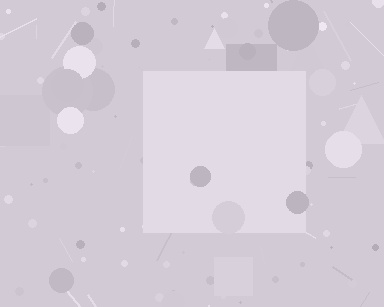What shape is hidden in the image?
A square is hidden in the image.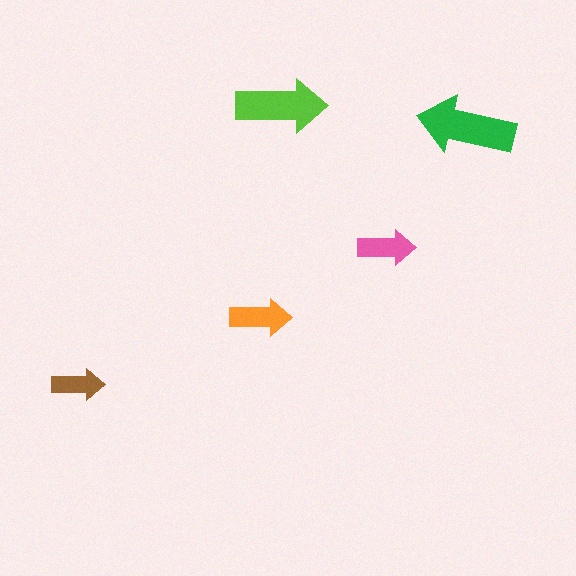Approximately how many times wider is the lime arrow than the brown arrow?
About 1.5 times wider.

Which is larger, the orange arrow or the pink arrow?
The orange one.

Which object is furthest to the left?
The brown arrow is leftmost.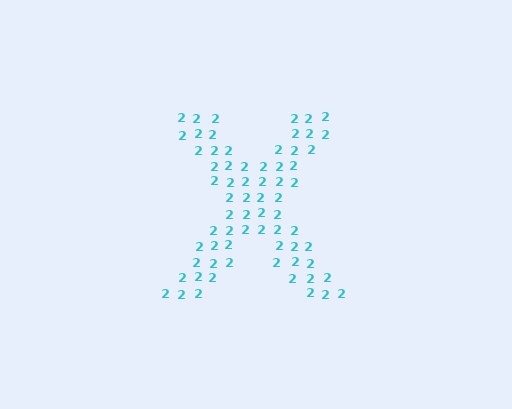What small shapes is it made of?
It is made of small digit 2's.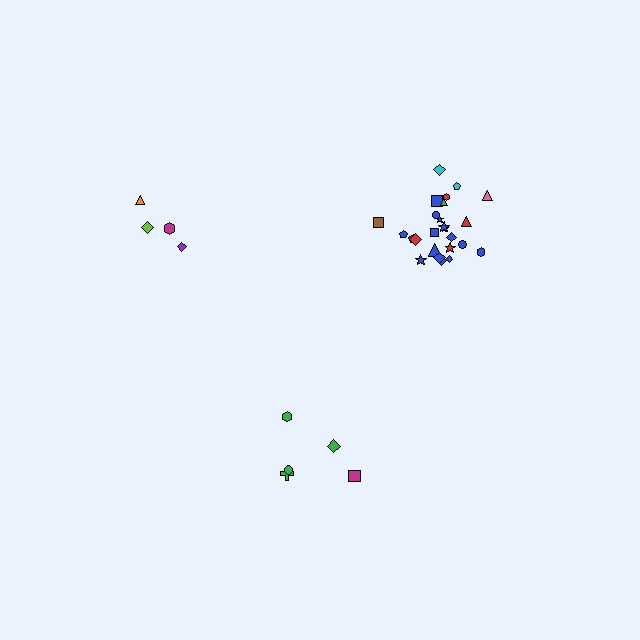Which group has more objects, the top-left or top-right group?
The top-right group.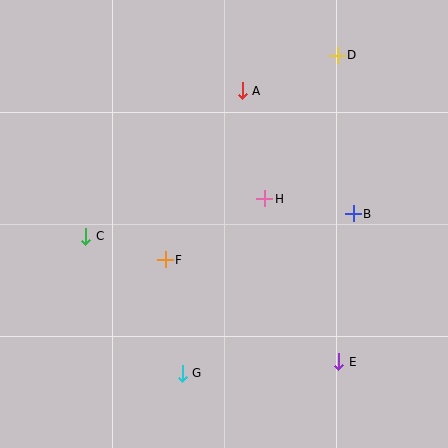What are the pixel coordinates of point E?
Point E is at (339, 362).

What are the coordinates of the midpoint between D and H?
The midpoint between D and H is at (301, 127).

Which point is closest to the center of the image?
Point H at (265, 199) is closest to the center.